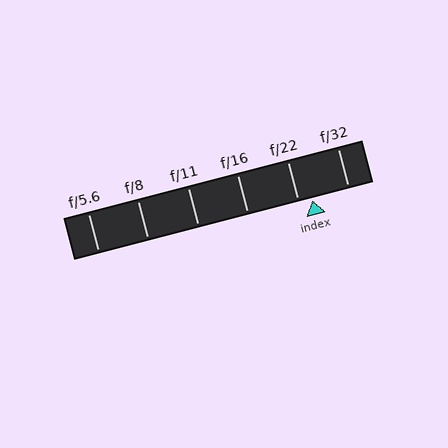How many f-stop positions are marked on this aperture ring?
There are 6 f-stop positions marked.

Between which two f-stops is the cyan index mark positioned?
The index mark is between f/22 and f/32.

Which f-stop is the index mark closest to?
The index mark is closest to f/22.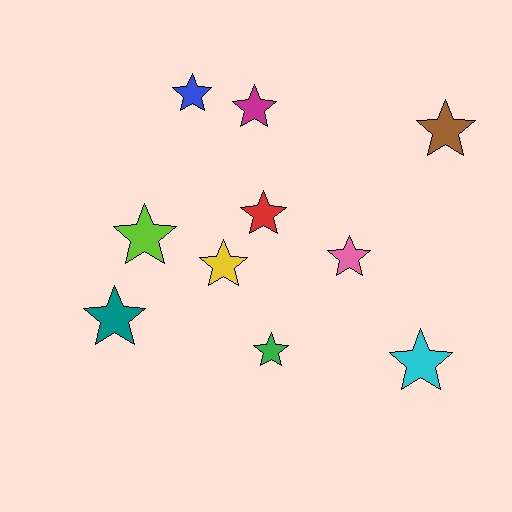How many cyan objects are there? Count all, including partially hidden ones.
There is 1 cyan object.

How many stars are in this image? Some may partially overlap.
There are 10 stars.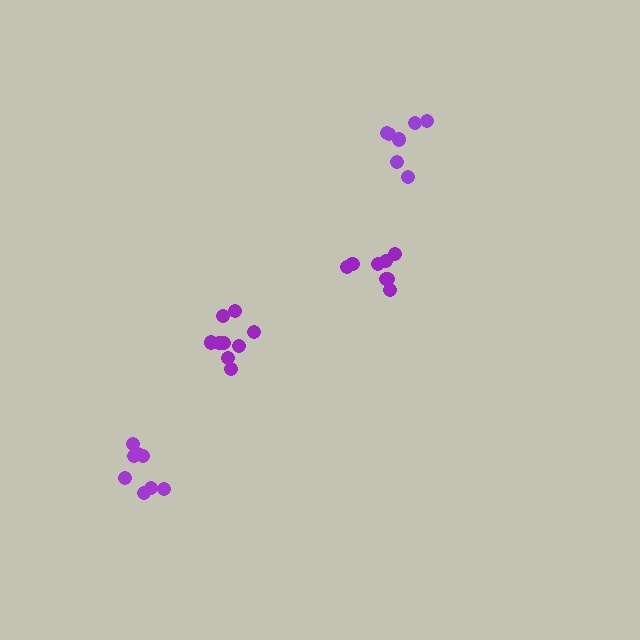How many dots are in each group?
Group 1: 7 dots, Group 2: 9 dots, Group 3: 8 dots, Group 4: 8 dots (32 total).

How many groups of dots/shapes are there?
There are 4 groups.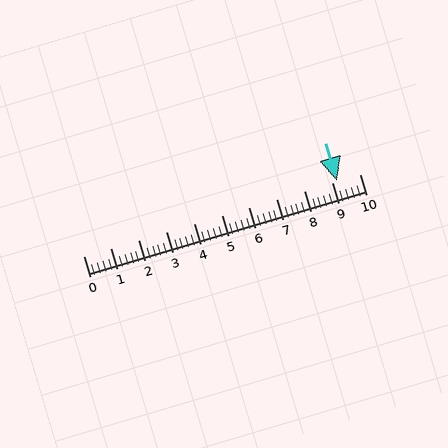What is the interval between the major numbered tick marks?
The major tick marks are spaced 1 units apart.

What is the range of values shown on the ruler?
The ruler shows values from 0 to 10.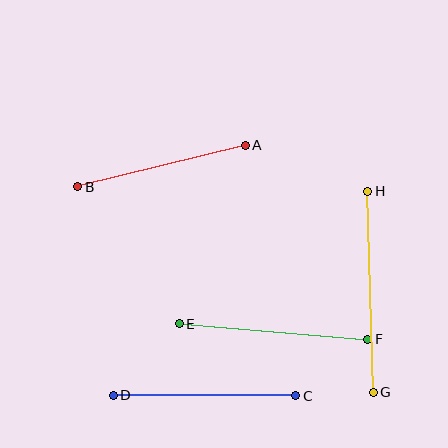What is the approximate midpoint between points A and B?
The midpoint is at approximately (161, 166) pixels.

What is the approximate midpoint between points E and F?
The midpoint is at approximately (274, 331) pixels.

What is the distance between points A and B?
The distance is approximately 172 pixels.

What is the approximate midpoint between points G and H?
The midpoint is at approximately (371, 292) pixels.